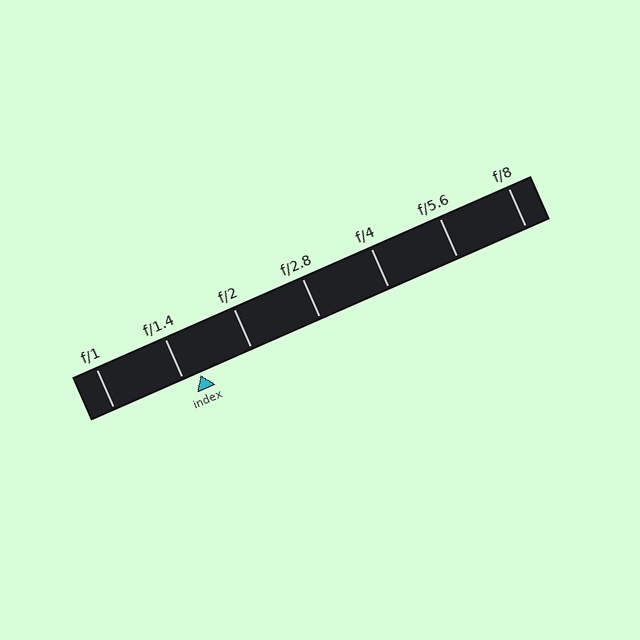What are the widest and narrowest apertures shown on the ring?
The widest aperture shown is f/1 and the narrowest is f/8.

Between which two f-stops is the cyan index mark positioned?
The index mark is between f/1.4 and f/2.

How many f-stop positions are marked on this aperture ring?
There are 7 f-stop positions marked.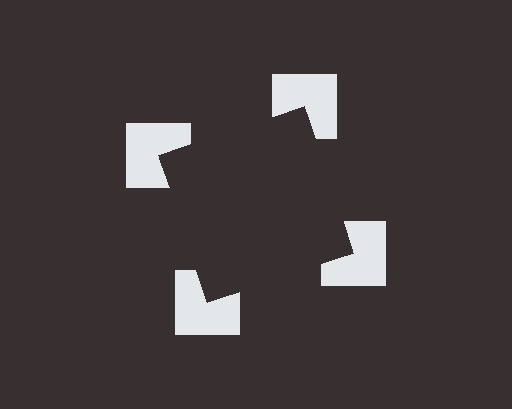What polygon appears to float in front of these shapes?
An illusory square — its edges are inferred from the aligned wedge cuts in the notched squares, not physically drawn.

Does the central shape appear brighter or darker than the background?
It typically appears slightly darker than the background, even though no actual brightness change is drawn.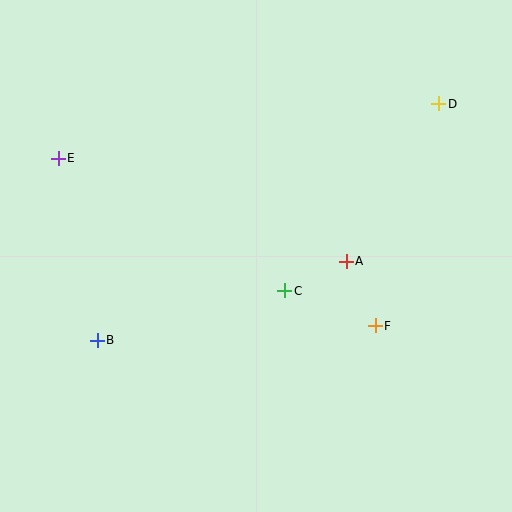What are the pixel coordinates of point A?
Point A is at (346, 261).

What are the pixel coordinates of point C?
Point C is at (285, 291).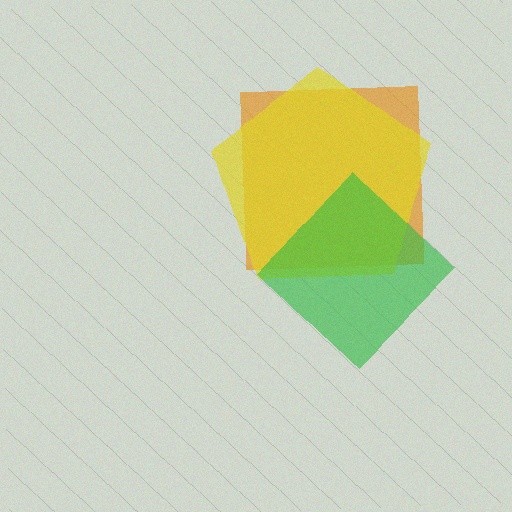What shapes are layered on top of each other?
The layered shapes are: an orange square, a yellow pentagon, a green diamond.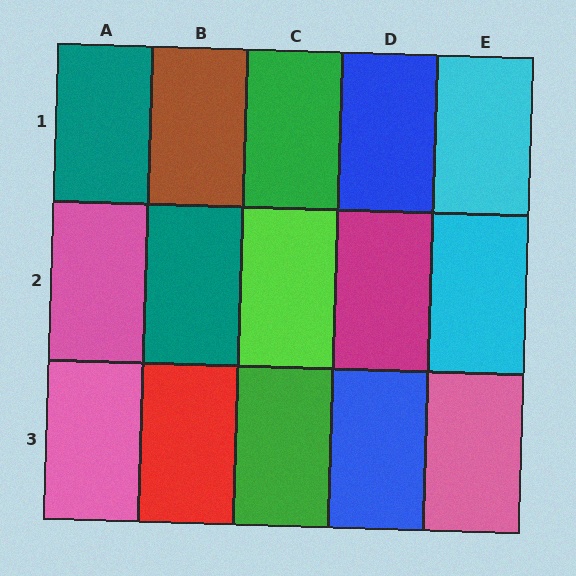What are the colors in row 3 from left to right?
Pink, red, green, blue, pink.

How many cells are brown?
1 cell is brown.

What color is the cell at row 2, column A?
Pink.